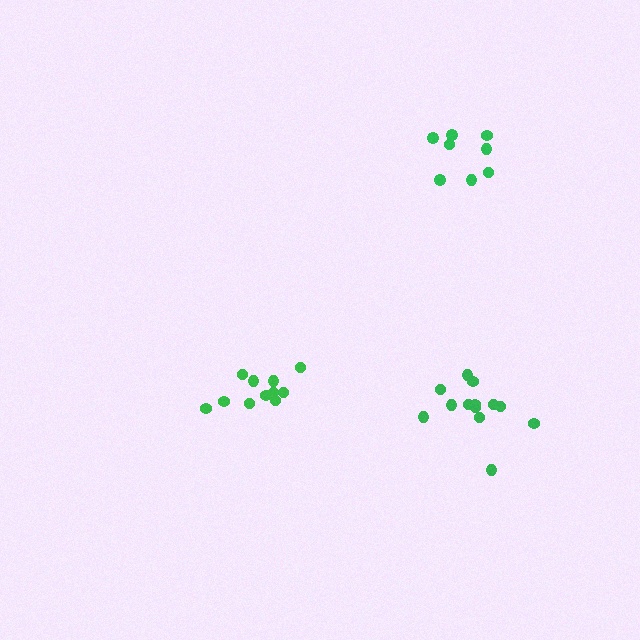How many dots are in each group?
Group 1: 13 dots, Group 2: 11 dots, Group 3: 8 dots (32 total).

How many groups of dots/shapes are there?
There are 3 groups.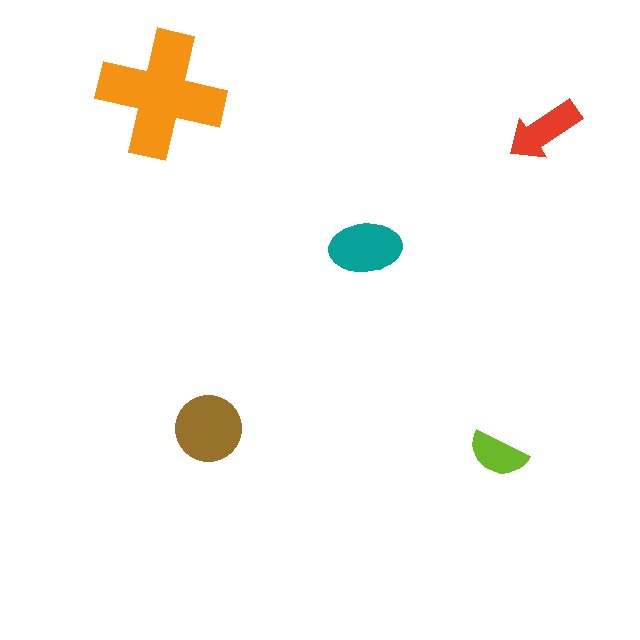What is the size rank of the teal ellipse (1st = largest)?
3rd.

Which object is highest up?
The orange cross is topmost.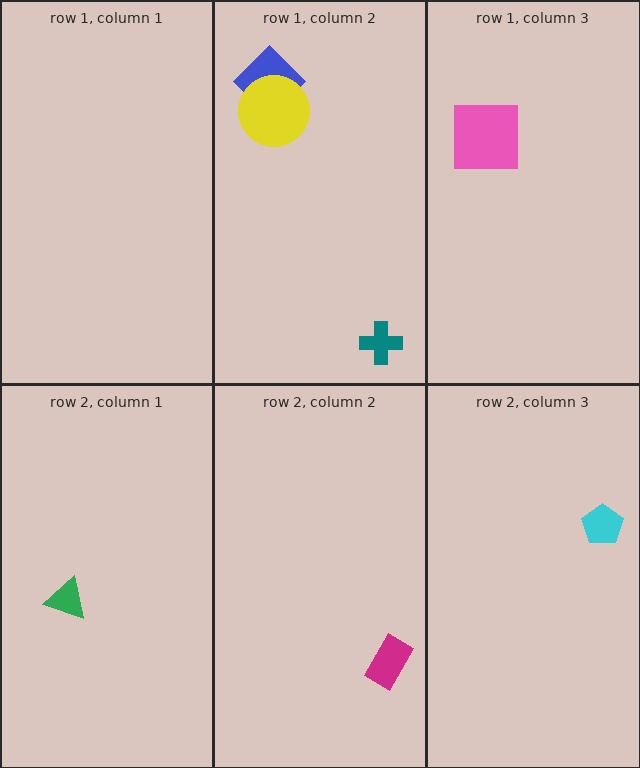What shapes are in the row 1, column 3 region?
The pink square.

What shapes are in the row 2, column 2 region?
The magenta rectangle.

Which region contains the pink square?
The row 1, column 3 region.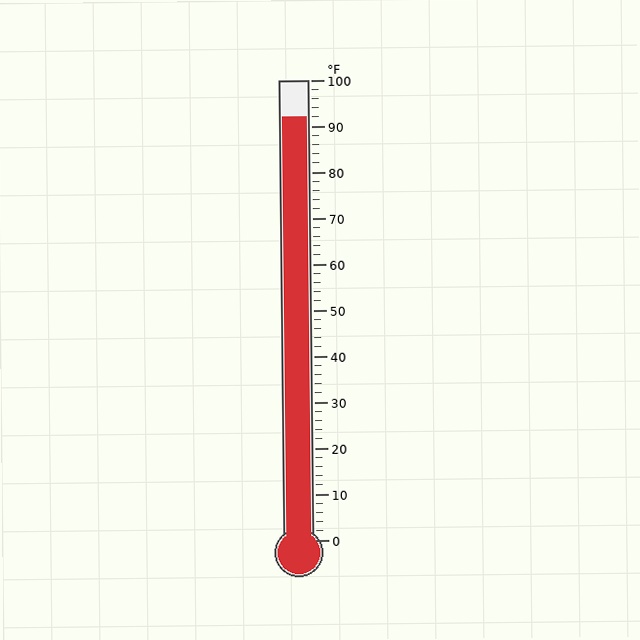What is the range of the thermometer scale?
The thermometer scale ranges from 0°F to 100°F.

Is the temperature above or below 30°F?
The temperature is above 30°F.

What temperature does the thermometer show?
The thermometer shows approximately 92°F.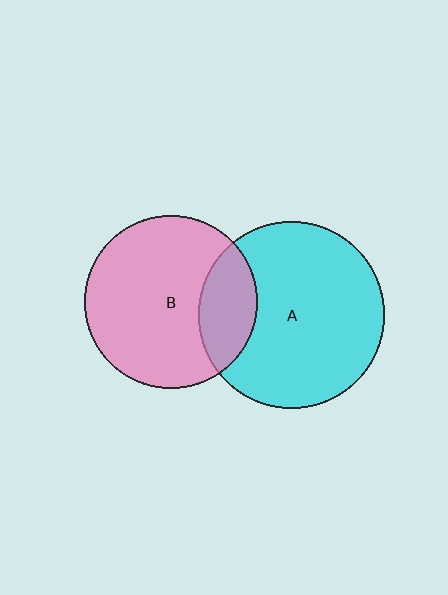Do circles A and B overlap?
Yes.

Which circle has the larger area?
Circle A (cyan).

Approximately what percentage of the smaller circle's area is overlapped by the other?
Approximately 25%.